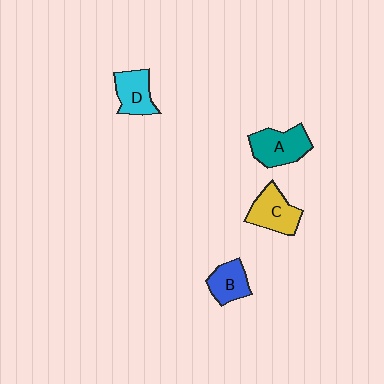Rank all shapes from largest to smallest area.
From largest to smallest: A (teal), C (yellow), D (cyan), B (blue).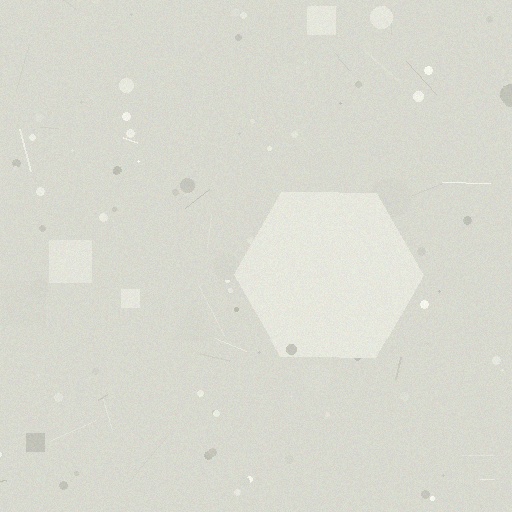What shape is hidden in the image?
A hexagon is hidden in the image.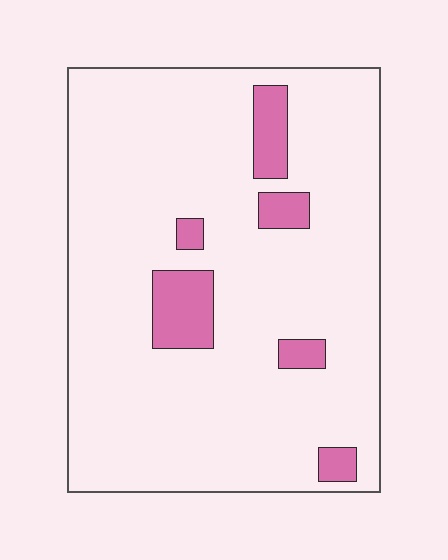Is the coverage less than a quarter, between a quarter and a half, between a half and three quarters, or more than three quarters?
Less than a quarter.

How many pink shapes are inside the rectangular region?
6.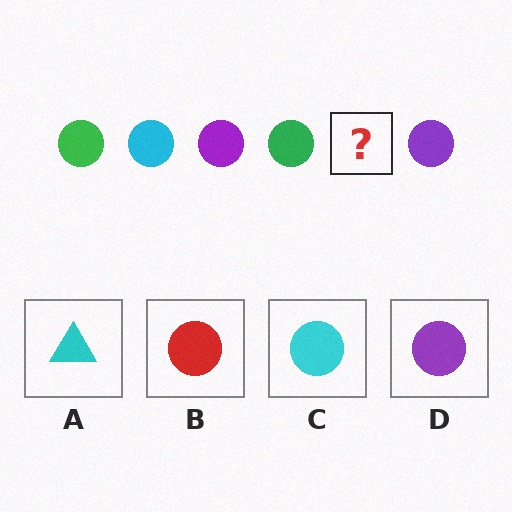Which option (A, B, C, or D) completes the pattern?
C.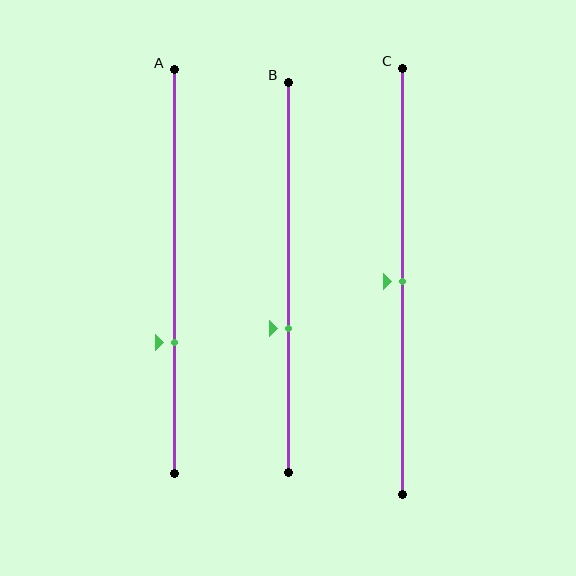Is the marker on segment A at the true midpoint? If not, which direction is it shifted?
No, the marker on segment A is shifted downward by about 17% of the segment length.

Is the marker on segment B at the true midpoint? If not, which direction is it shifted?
No, the marker on segment B is shifted downward by about 13% of the segment length.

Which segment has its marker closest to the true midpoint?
Segment C has its marker closest to the true midpoint.